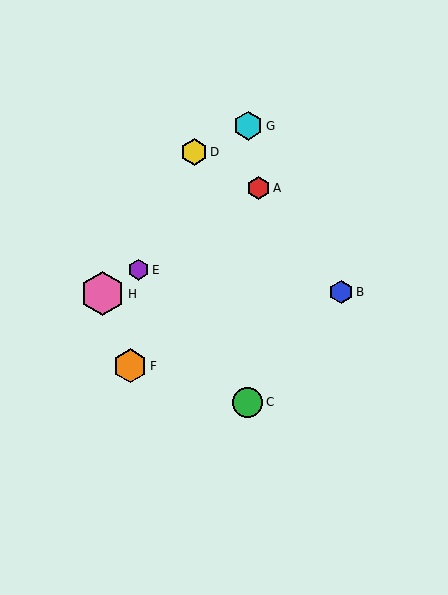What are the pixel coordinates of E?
Object E is at (138, 270).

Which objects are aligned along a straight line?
Objects A, E, H are aligned along a straight line.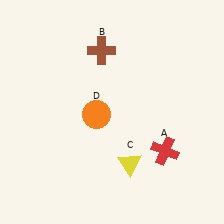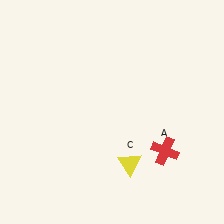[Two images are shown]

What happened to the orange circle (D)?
The orange circle (D) was removed in Image 2. It was in the bottom-left area of Image 1.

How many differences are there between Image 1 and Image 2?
There are 2 differences between the two images.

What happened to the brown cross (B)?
The brown cross (B) was removed in Image 2. It was in the top-left area of Image 1.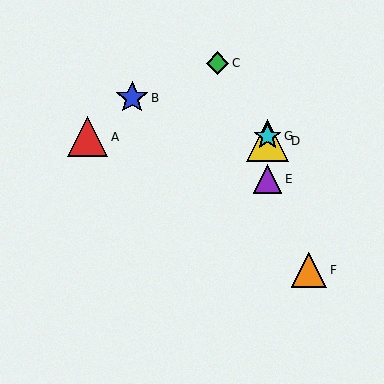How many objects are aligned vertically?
3 objects (D, E, G) are aligned vertically.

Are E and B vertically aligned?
No, E is at x≈267 and B is at x≈132.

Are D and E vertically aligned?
Yes, both are at x≈267.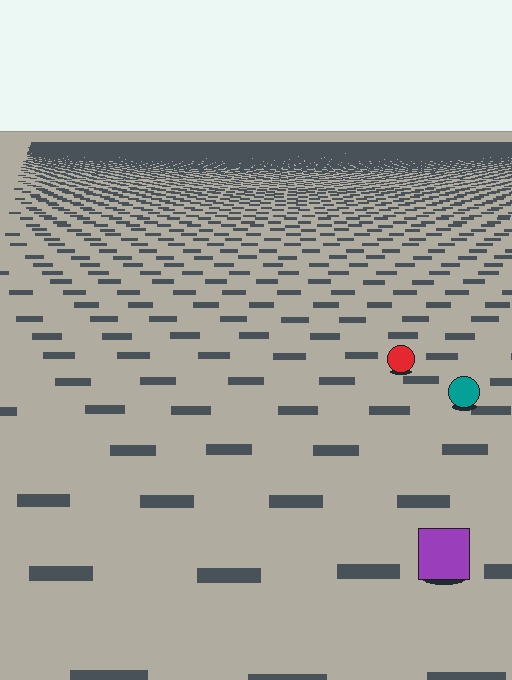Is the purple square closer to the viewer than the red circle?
Yes. The purple square is closer — you can tell from the texture gradient: the ground texture is coarser near it.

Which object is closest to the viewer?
The purple square is closest. The texture marks near it are larger and more spread out.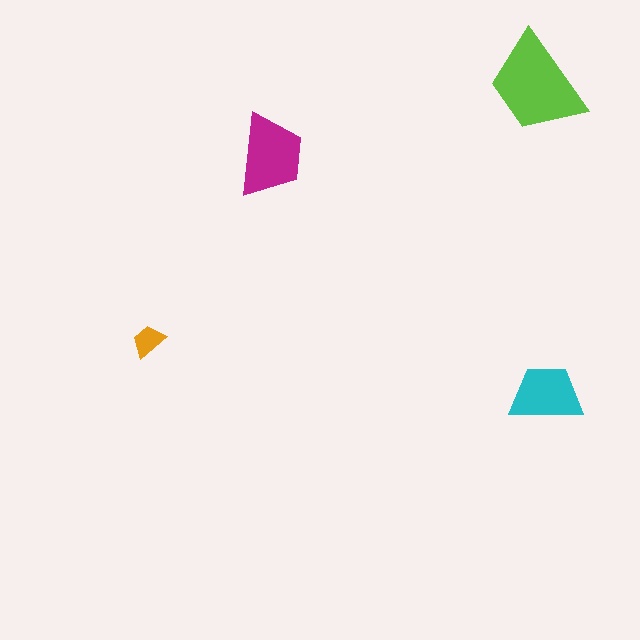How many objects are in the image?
There are 4 objects in the image.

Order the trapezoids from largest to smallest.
the lime one, the magenta one, the cyan one, the orange one.